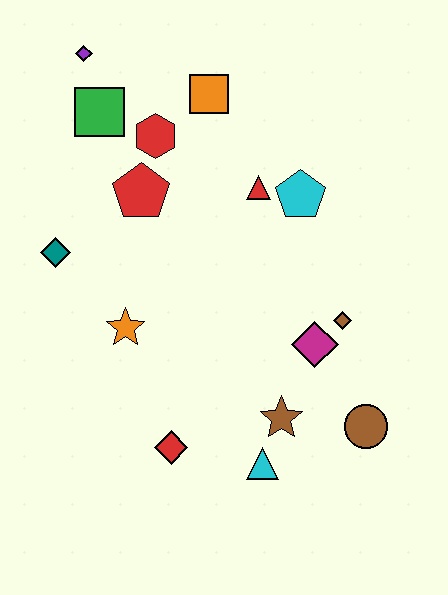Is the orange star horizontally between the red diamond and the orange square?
No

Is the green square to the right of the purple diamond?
Yes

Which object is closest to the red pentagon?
The red hexagon is closest to the red pentagon.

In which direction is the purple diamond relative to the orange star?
The purple diamond is above the orange star.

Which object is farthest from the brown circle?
The purple diamond is farthest from the brown circle.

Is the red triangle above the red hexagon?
No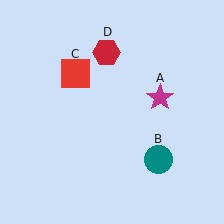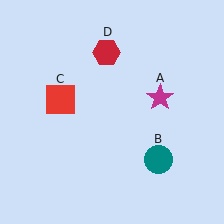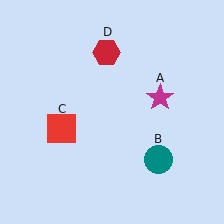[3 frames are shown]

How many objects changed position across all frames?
1 object changed position: red square (object C).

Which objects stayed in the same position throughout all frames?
Magenta star (object A) and teal circle (object B) and red hexagon (object D) remained stationary.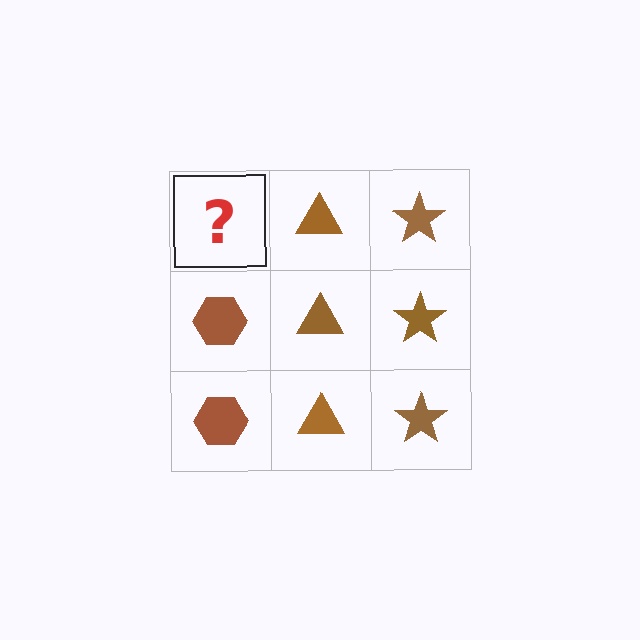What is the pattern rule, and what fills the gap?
The rule is that each column has a consistent shape. The gap should be filled with a brown hexagon.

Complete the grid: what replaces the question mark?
The question mark should be replaced with a brown hexagon.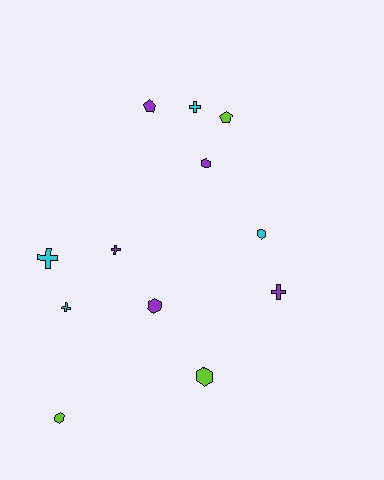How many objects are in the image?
There are 12 objects.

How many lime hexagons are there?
There are 2 lime hexagons.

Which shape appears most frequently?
Hexagon, with 5 objects.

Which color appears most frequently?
Purple, with 5 objects.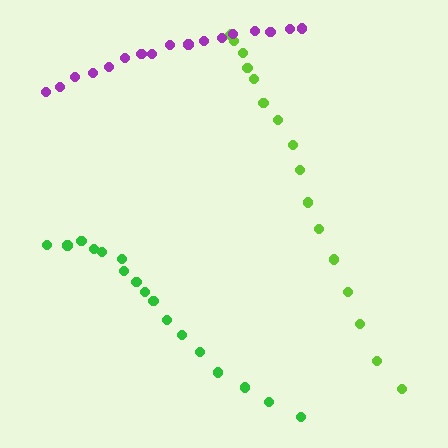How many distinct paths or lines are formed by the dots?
There are 3 distinct paths.